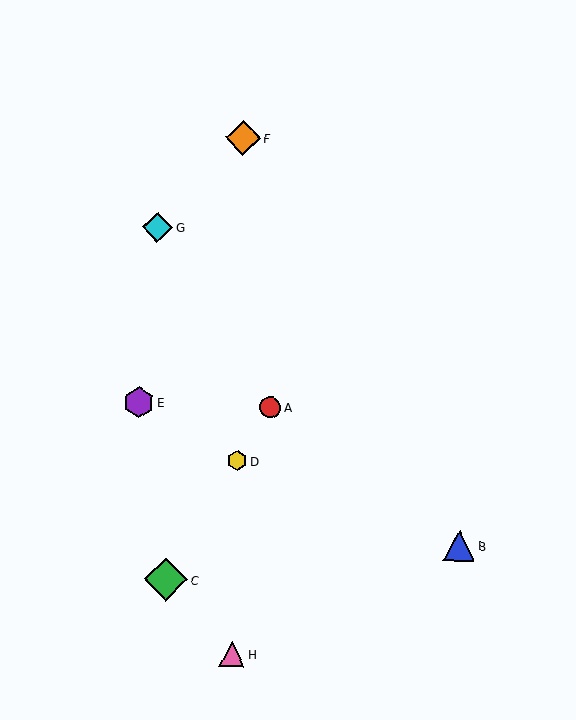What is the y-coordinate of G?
Object G is at y≈227.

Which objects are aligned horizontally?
Objects A, E are aligned horizontally.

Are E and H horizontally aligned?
No, E is at y≈402 and H is at y≈654.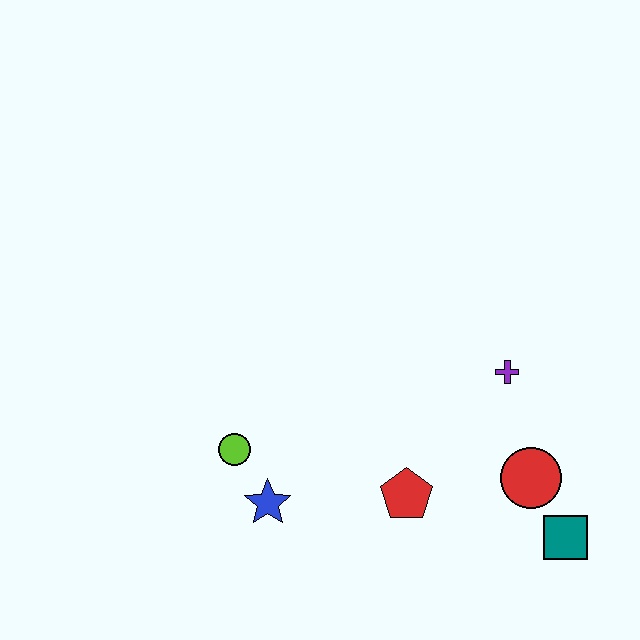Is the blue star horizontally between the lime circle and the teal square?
Yes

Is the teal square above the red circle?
No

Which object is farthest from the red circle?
The lime circle is farthest from the red circle.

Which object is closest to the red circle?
The teal square is closest to the red circle.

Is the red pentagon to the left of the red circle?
Yes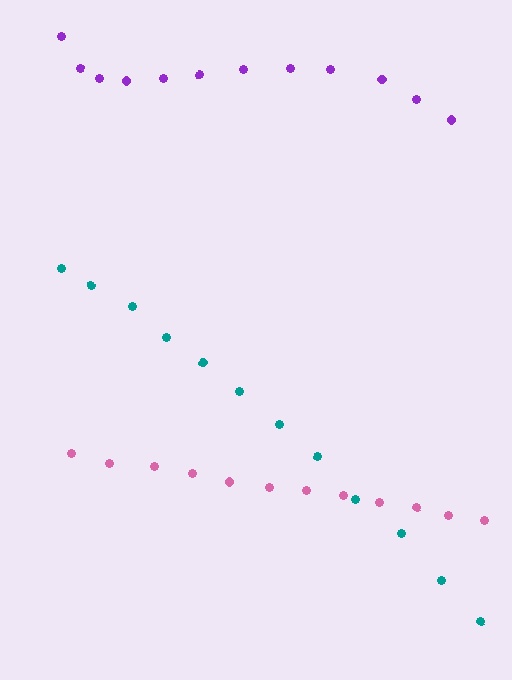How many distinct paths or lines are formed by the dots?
There are 3 distinct paths.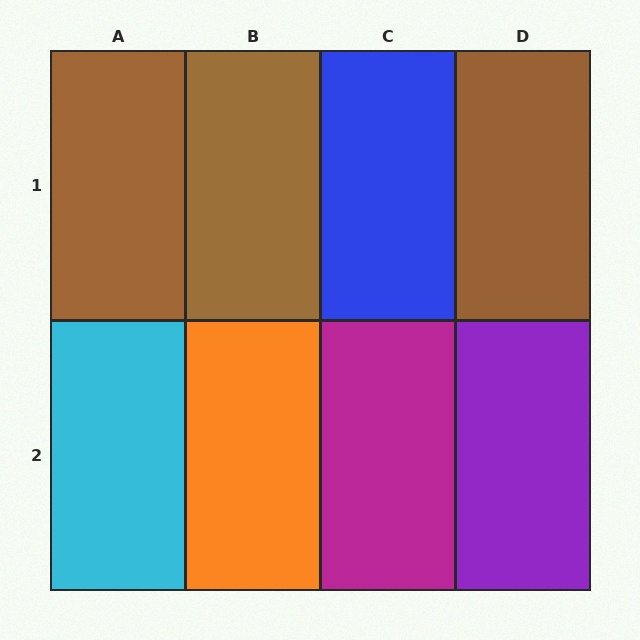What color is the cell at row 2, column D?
Purple.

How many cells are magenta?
1 cell is magenta.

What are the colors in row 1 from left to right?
Brown, brown, blue, brown.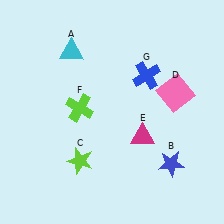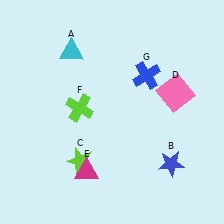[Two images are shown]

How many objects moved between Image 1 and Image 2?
1 object moved between the two images.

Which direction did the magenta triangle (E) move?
The magenta triangle (E) moved left.